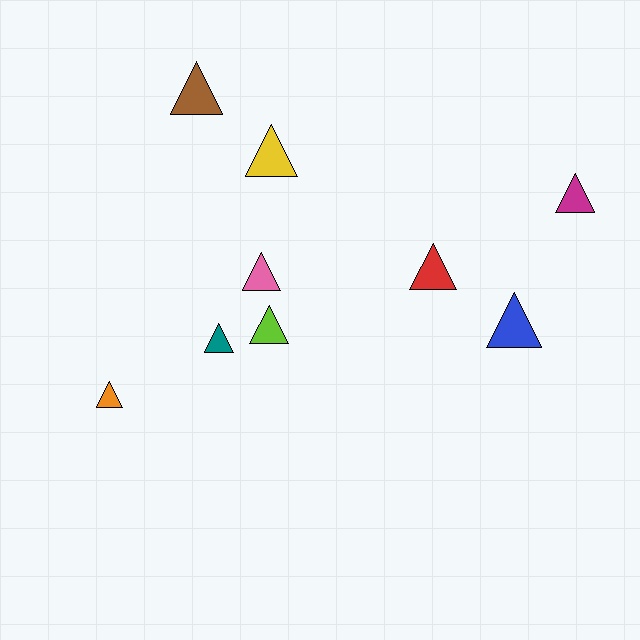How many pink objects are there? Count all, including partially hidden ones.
There is 1 pink object.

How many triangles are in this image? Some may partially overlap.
There are 9 triangles.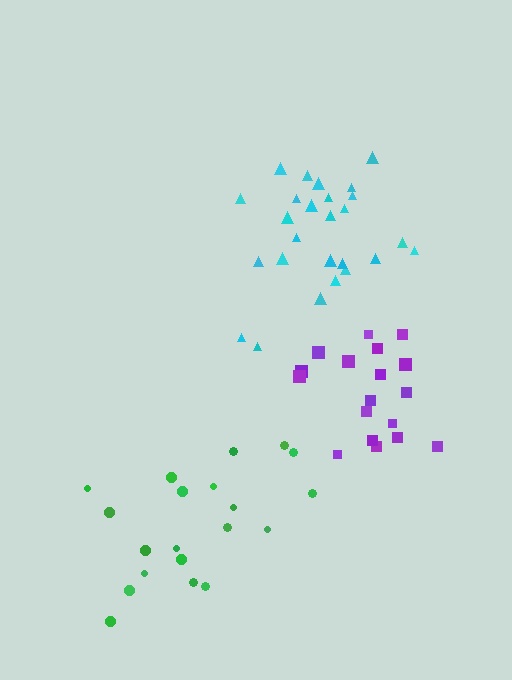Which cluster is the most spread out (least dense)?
Green.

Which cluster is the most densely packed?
Purple.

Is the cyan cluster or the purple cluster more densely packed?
Purple.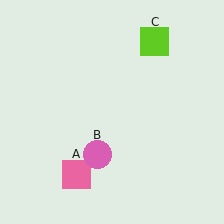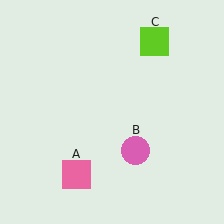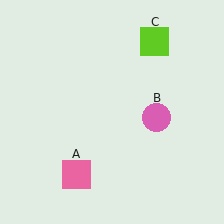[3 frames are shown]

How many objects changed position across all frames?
1 object changed position: pink circle (object B).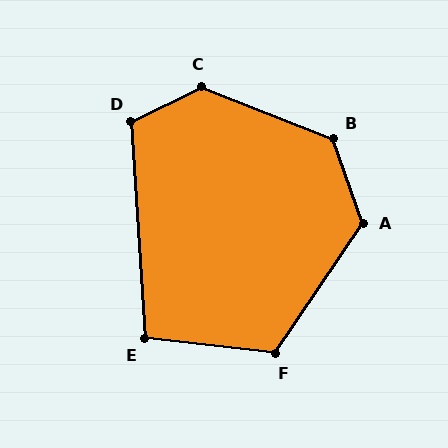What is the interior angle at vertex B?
Approximately 130 degrees (obtuse).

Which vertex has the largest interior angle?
C, at approximately 133 degrees.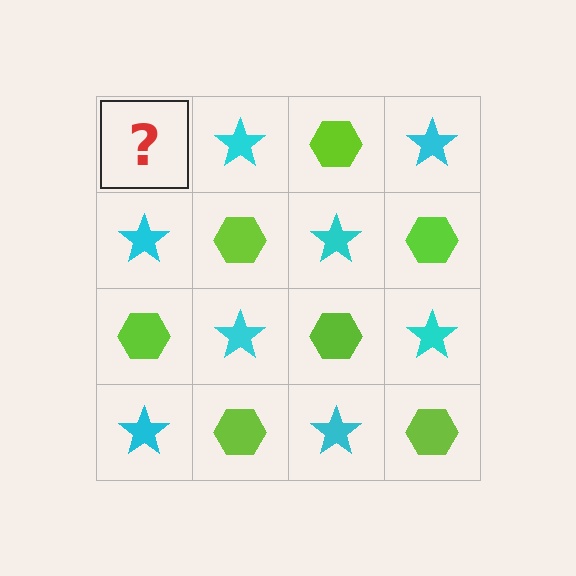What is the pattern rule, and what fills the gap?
The rule is that it alternates lime hexagon and cyan star in a checkerboard pattern. The gap should be filled with a lime hexagon.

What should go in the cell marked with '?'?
The missing cell should contain a lime hexagon.